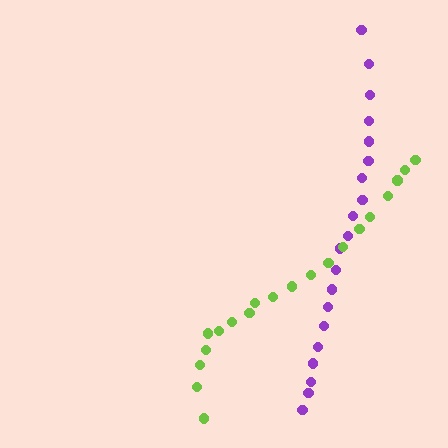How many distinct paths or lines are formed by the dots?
There are 2 distinct paths.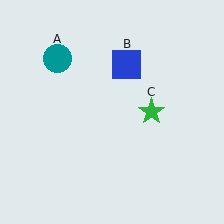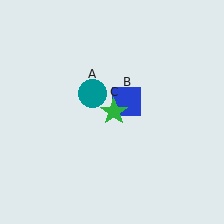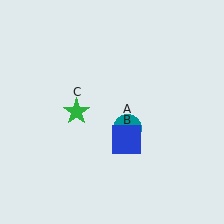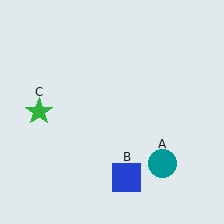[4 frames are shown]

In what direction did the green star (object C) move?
The green star (object C) moved left.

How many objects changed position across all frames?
3 objects changed position: teal circle (object A), blue square (object B), green star (object C).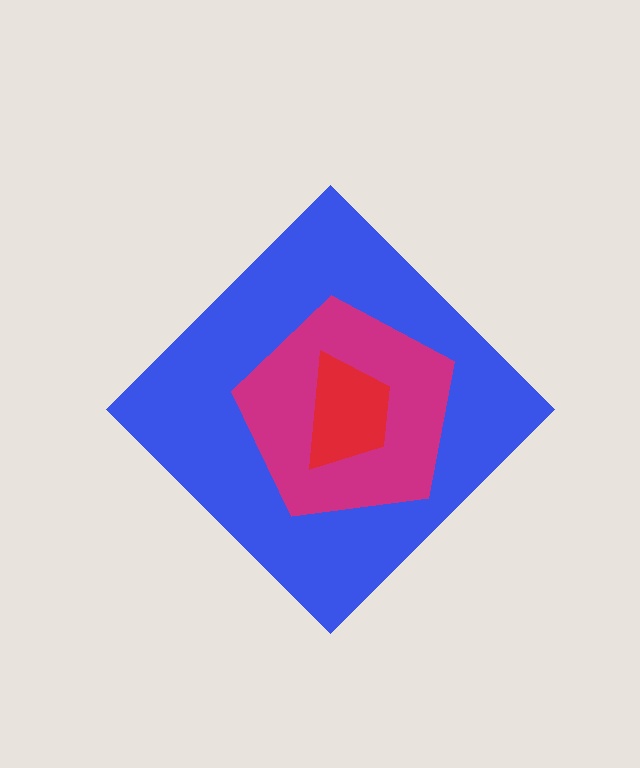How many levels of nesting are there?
3.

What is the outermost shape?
The blue diamond.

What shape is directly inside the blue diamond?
The magenta pentagon.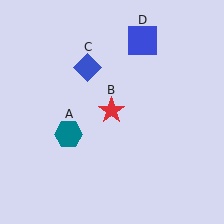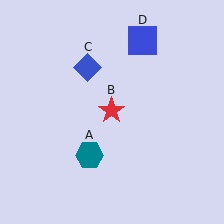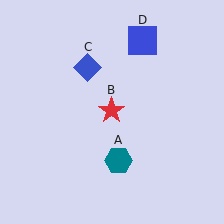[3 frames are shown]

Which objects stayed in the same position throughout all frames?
Red star (object B) and blue diamond (object C) and blue square (object D) remained stationary.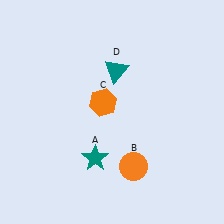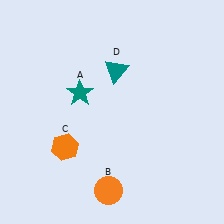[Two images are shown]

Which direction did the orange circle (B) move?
The orange circle (B) moved left.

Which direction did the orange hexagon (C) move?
The orange hexagon (C) moved down.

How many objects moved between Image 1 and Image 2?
3 objects moved between the two images.